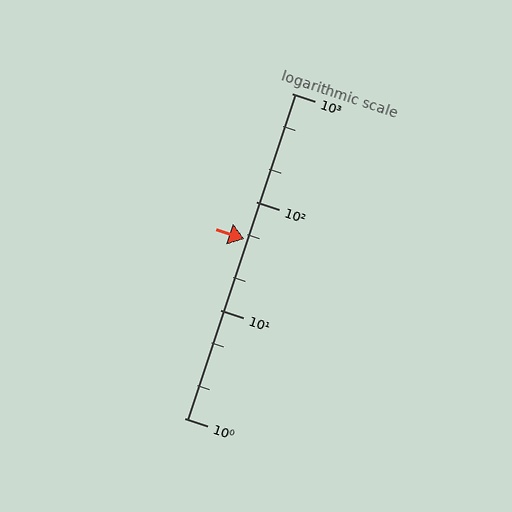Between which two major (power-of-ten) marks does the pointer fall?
The pointer is between 10 and 100.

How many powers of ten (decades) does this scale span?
The scale spans 3 decades, from 1 to 1000.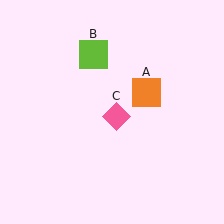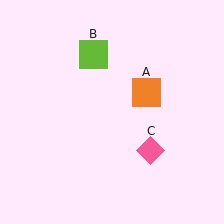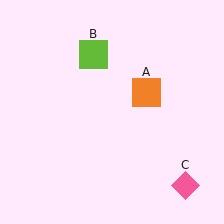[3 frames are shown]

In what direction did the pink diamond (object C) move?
The pink diamond (object C) moved down and to the right.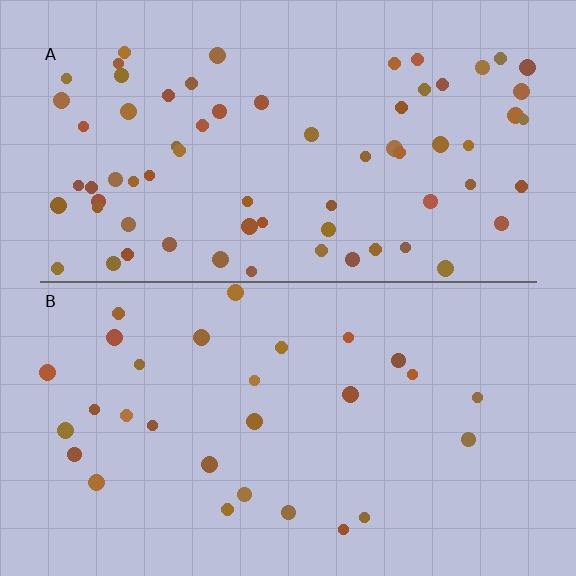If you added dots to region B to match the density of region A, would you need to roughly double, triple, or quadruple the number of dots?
Approximately double.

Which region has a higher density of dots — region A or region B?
A (the top).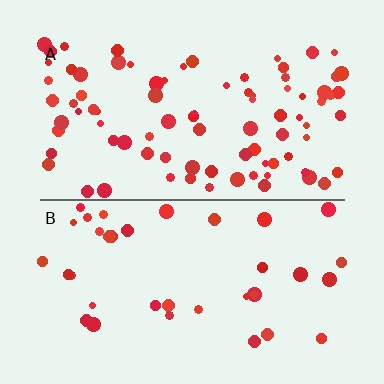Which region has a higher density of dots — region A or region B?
A (the top).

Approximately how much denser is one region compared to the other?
Approximately 2.2× — region A over region B.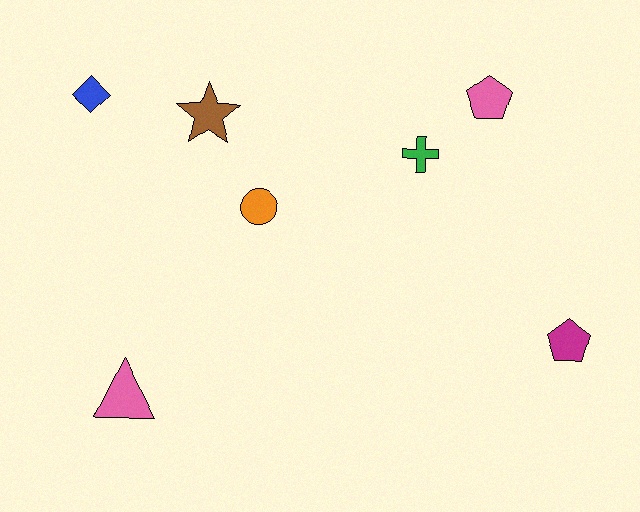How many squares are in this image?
There are no squares.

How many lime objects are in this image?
There are no lime objects.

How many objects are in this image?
There are 7 objects.